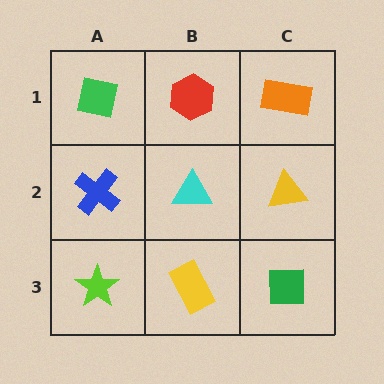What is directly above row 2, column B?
A red hexagon.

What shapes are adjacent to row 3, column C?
A yellow triangle (row 2, column C), a yellow rectangle (row 3, column B).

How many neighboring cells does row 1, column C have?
2.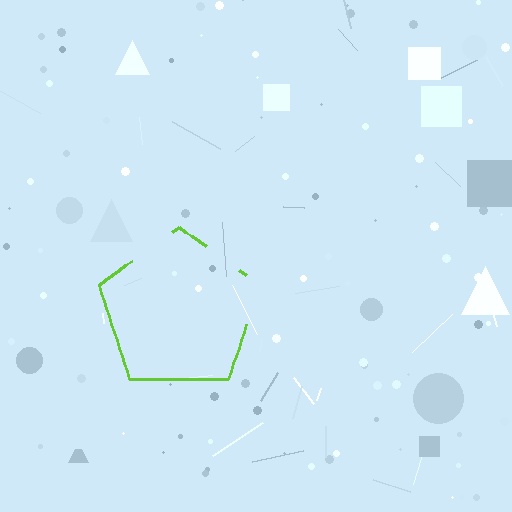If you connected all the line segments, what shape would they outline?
They would outline a pentagon.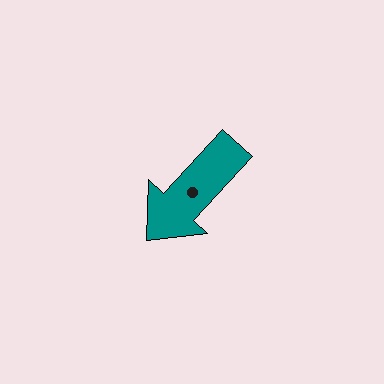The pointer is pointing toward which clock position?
Roughly 7 o'clock.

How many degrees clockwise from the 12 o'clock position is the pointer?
Approximately 223 degrees.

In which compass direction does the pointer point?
Southwest.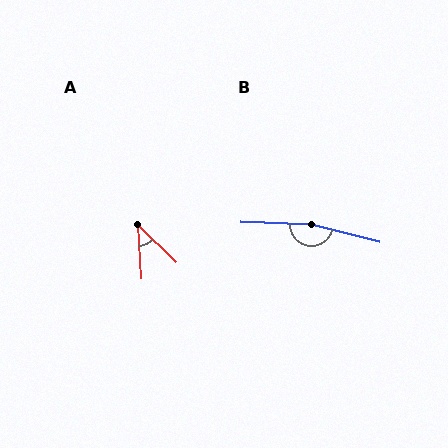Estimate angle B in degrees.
Approximately 168 degrees.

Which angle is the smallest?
A, at approximately 42 degrees.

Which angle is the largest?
B, at approximately 168 degrees.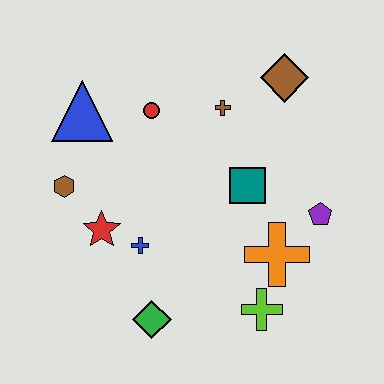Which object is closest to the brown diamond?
The brown cross is closest to the brown diamond.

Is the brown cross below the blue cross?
No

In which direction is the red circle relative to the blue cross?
The red circle is above the blue cross.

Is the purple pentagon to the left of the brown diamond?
No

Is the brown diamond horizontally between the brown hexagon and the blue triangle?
No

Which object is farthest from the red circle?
The lime cross is farthest from the red circle.